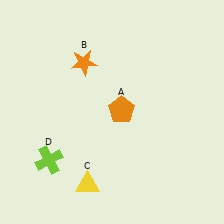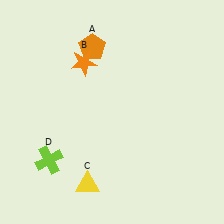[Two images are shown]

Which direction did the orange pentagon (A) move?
The orange pentagon (A) moved up.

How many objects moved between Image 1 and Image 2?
1 object moved between the two images.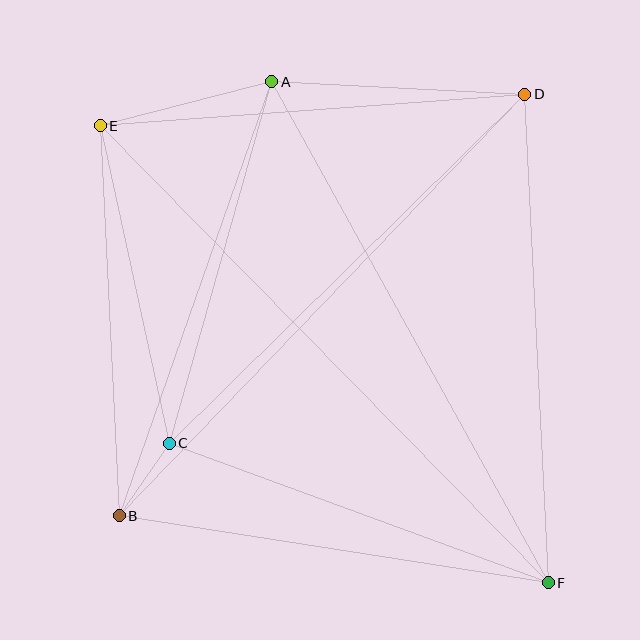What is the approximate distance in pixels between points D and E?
The distance between D and E is approximately 425 pixels.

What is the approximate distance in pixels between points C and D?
The distance between C and D is approximately 498 pixels.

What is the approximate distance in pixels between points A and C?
The distance between A and C is approximately 376 pixels.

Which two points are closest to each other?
Points B and C are closest to each other.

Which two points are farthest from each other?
Points E and F are farthest from each other.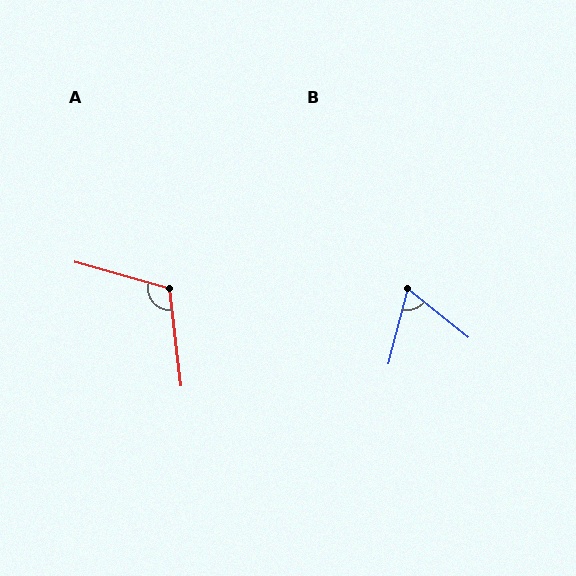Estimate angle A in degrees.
Approximately 112 degrees.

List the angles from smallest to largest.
B (66°), A (112°).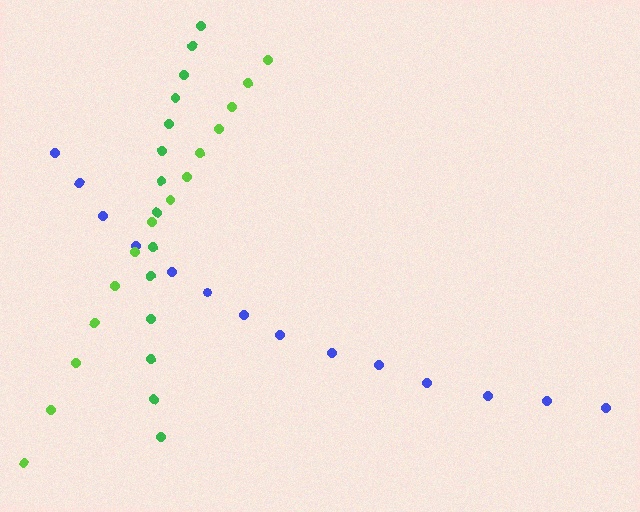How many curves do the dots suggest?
There are 3 distinct paths.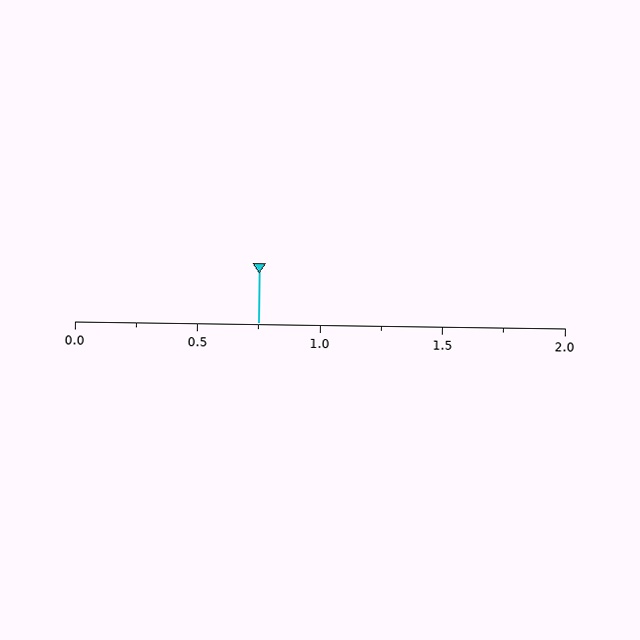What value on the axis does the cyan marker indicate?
The marker indicates approximately 0.75.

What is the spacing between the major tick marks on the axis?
The major ticks are spaced 0.5 apart.